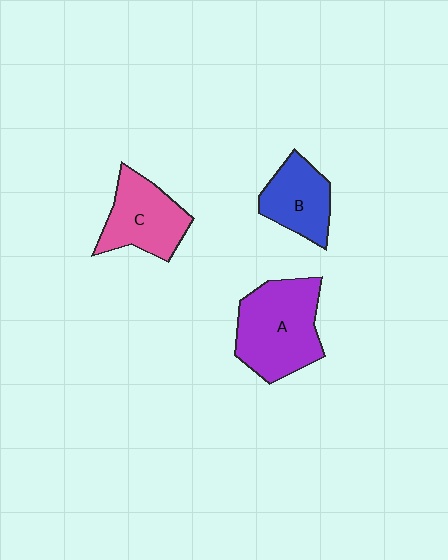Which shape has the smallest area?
Shape B (blue).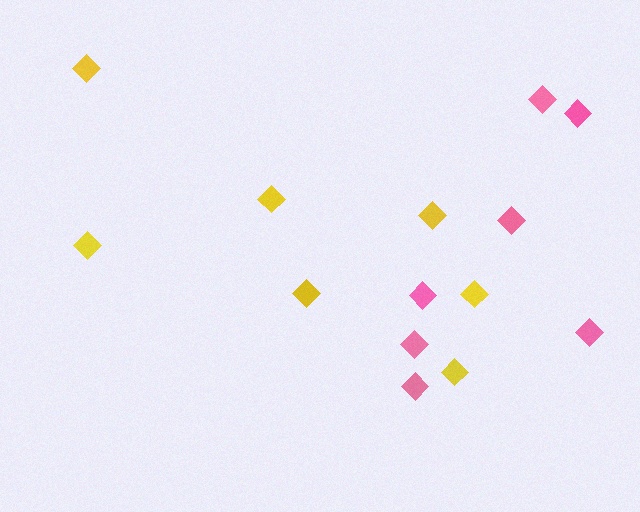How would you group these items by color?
There are 2 groups: one group of pink diamonds (7) and one group of yellow diamonds (7).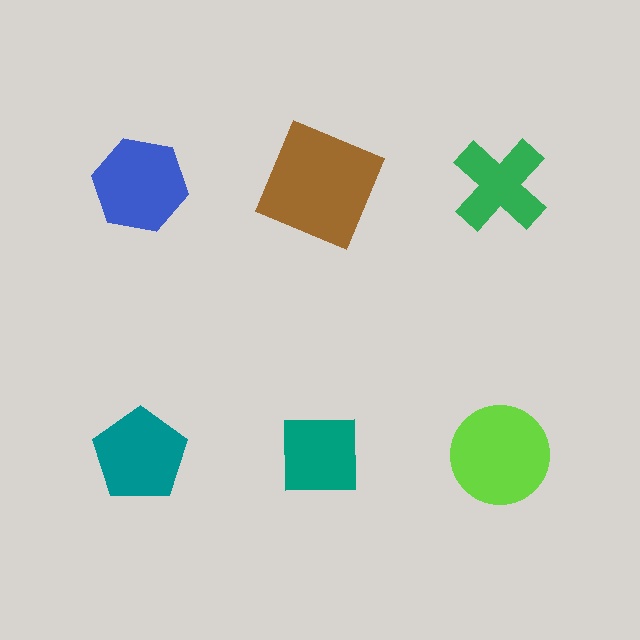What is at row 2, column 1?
A teal pentagon.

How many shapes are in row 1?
3 shapes.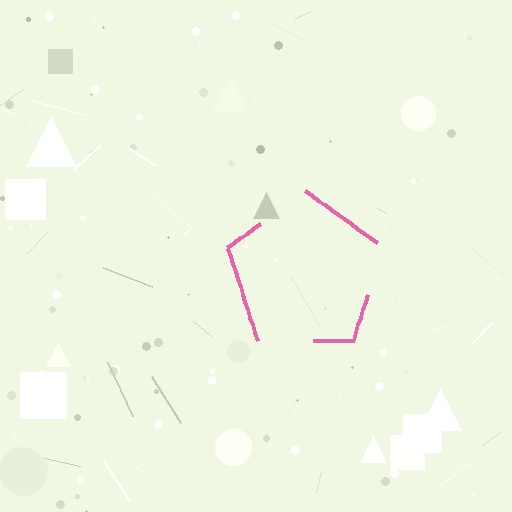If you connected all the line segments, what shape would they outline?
They would outline a pentagon.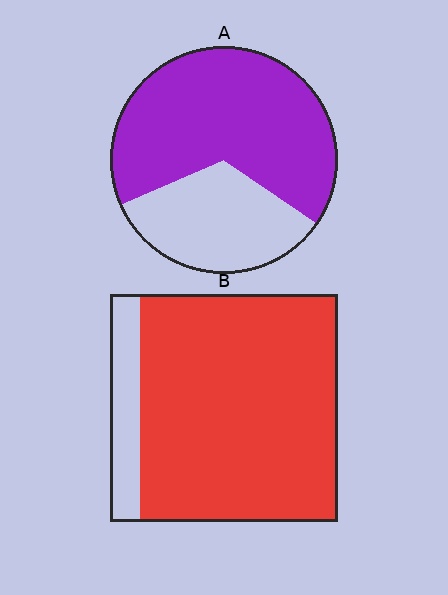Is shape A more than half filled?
Yes.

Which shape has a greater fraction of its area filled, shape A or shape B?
Shape B.